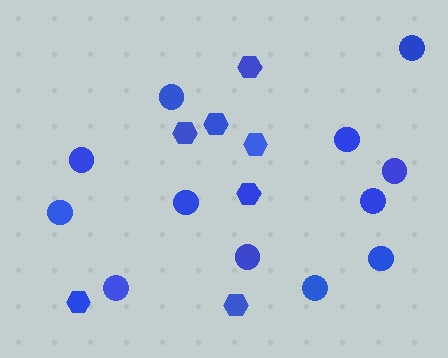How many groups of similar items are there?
There are 2 groups: one group of circles (12) and one group of hexagons (7).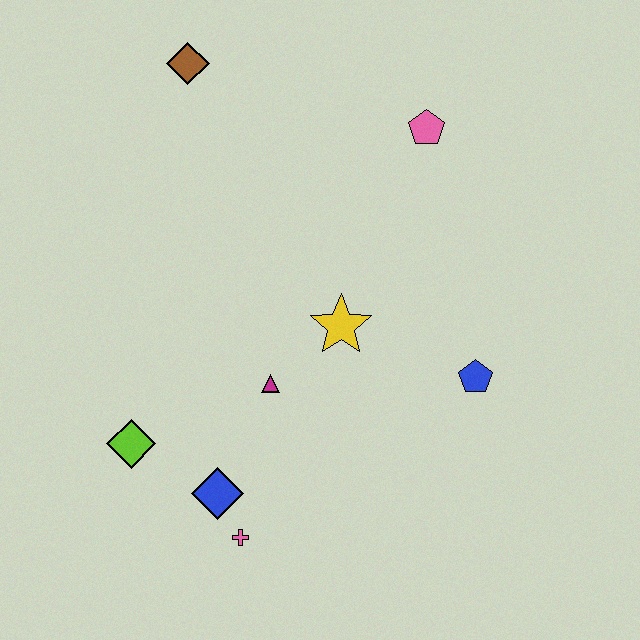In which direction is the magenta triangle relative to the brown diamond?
The magenta triangle is below the brown diamond.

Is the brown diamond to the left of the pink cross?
Yes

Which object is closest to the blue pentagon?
The yellow star is closest to the blue pentagon.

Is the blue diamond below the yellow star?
Yes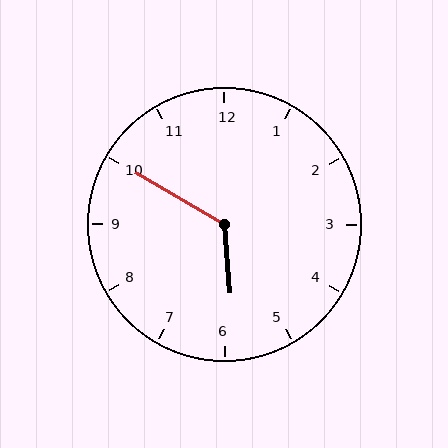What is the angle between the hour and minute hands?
Approximately 125 degrees.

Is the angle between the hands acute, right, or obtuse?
It is obtuse.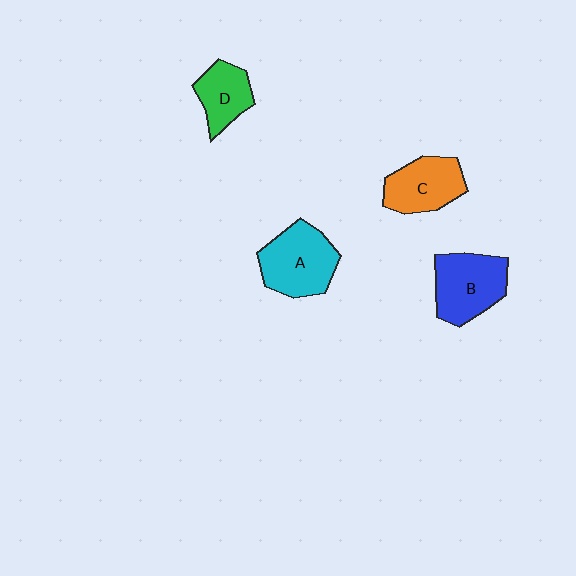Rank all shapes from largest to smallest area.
From largest to smallest: A (cyan), B (blue), C (orange), D (green).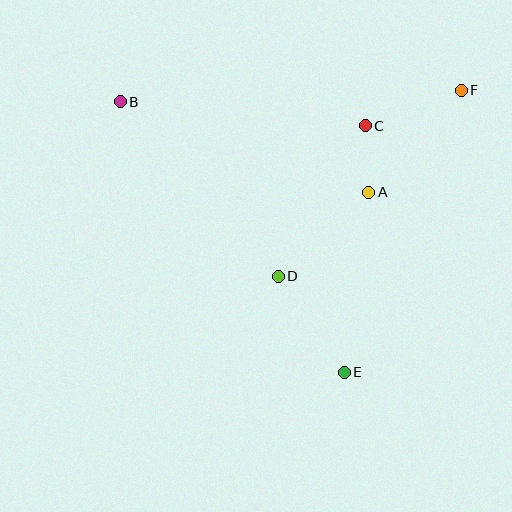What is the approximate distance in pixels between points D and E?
The distance between D and E is approximately 117 pixels.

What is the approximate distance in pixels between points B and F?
The distance between B and F is approximately 341 pixels.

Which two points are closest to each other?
Points A and C are closest to each other.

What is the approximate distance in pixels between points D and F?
The distance between D and F is approximately 261 pixels.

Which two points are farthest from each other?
Points B and E are farthest from each other.